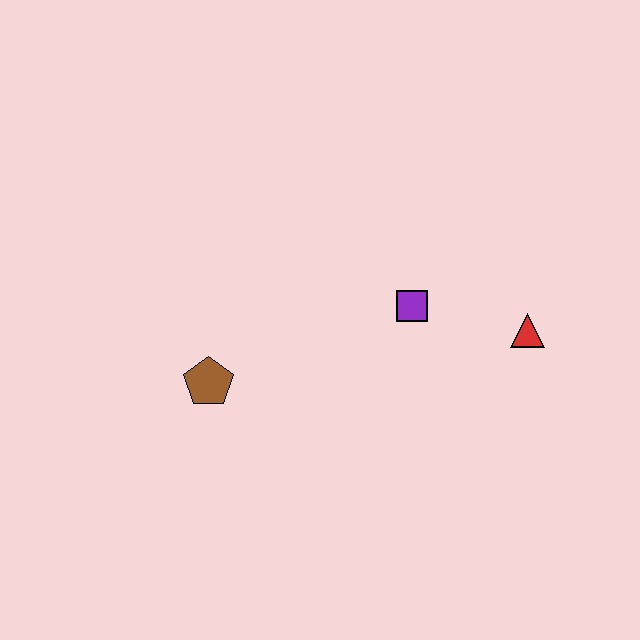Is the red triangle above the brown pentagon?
Yes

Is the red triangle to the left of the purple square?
No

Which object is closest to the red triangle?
The purple square is closest to the red triangle.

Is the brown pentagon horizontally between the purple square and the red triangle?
No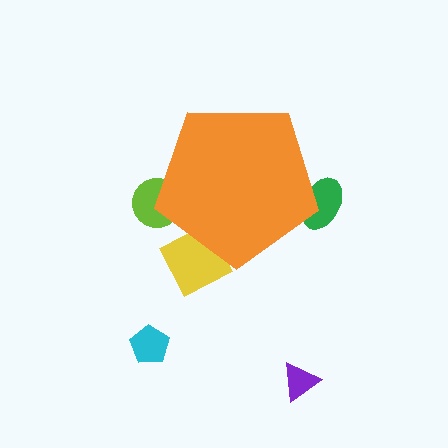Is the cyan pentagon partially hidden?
No, the cyan pentagon is fully visible.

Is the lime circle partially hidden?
Yes, the lime circle is partially hidden behind the orange pentagon.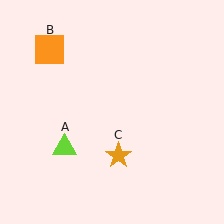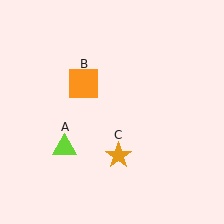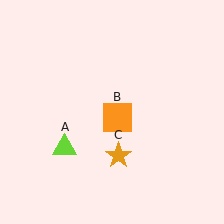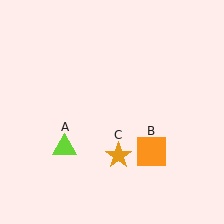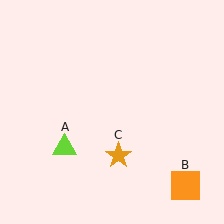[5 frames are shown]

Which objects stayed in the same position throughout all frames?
Lime triangle (object A) and orange star (object C) remained stationary.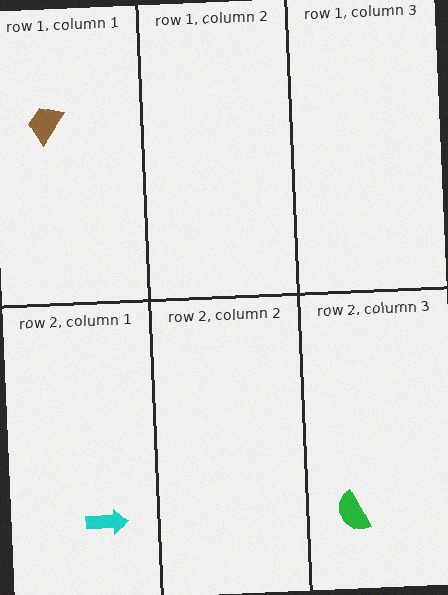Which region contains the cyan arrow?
The row 2, column 1 region.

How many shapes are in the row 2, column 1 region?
1.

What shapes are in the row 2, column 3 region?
The green semicircle.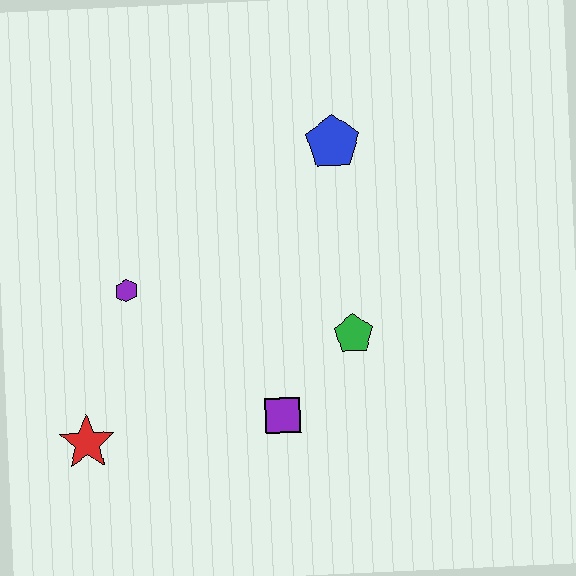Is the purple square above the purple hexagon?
No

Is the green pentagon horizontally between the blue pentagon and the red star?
No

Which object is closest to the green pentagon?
The purple square is closest to the green pentagon.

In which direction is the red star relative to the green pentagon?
The red star is to the left of the green pentagon.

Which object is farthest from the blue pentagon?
The red star is farthest from the blue pentagon.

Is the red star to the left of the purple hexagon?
Yes